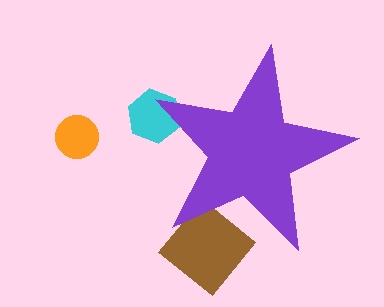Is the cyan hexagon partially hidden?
Yes, the cyan hexagon is partially hidden behind the purple star.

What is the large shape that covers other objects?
A purple star.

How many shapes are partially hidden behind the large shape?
2 shapes are partially hidden.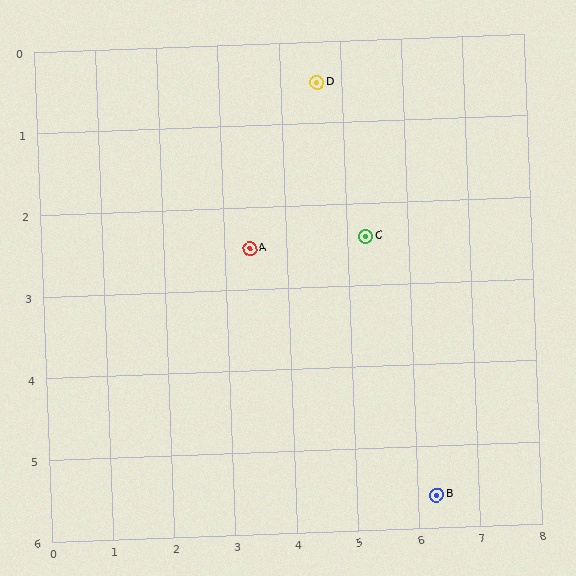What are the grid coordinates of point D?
Point D is at approximately (4.6, 0.5).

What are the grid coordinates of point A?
Point A is at approximately (3.4, 2.5).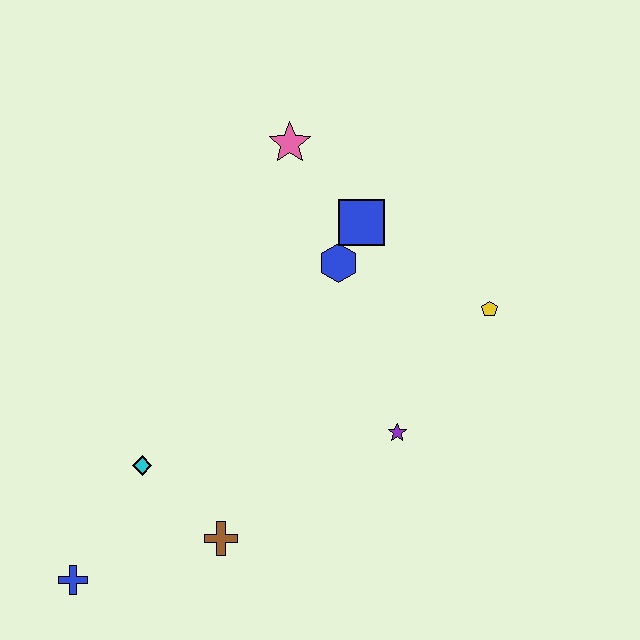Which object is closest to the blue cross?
The cyan diamond is closest to the blue cross.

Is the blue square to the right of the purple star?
No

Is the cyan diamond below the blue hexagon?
Yes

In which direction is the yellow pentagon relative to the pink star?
The yellow pentagon is to the right of the pink star.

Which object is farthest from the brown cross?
The pink star is farthest from the brown cross.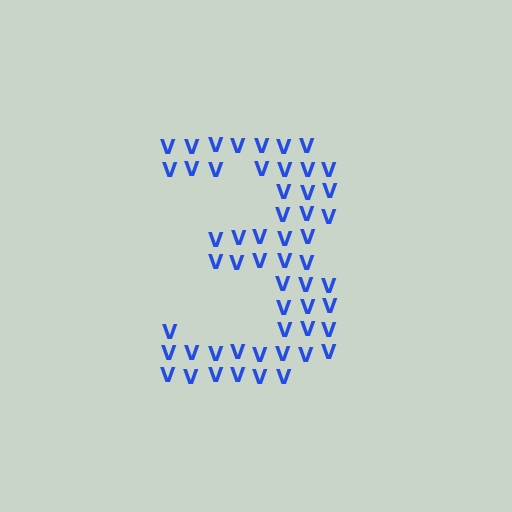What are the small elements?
The small elements are letter V's.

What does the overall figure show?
The overall figure shows the digit 3.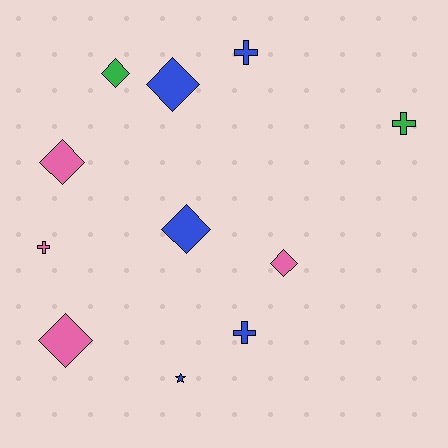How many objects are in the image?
There are 11 objects.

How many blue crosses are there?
There are 2 blue crosses.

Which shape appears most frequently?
Diamond, with 6 objects.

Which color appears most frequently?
Blue, with 5 objects.